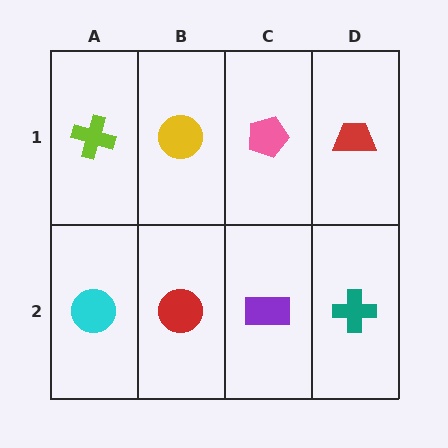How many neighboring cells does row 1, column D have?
2.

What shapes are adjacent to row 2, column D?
A red trapezoid (row 1, column D), a purple rectangle (row 2, column C).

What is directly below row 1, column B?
A red circle.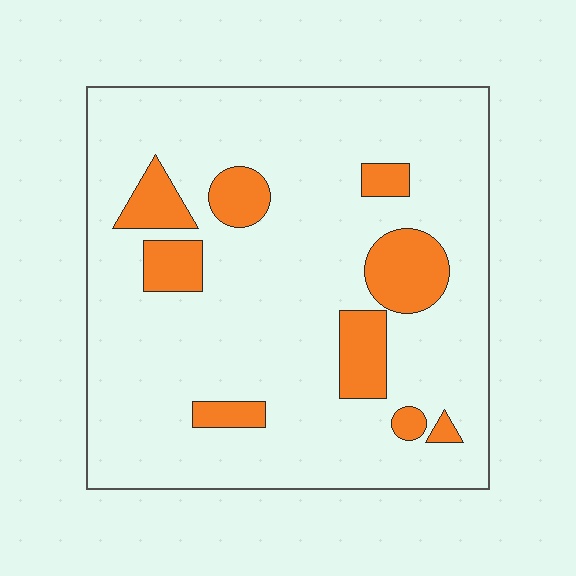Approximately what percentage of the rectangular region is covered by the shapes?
Approximately 15%.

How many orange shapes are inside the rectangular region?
9.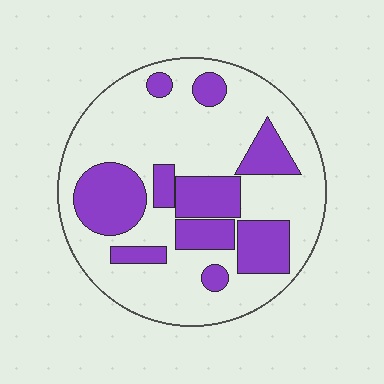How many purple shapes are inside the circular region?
10.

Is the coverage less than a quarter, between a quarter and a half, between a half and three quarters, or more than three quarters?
Between a quarter and a half.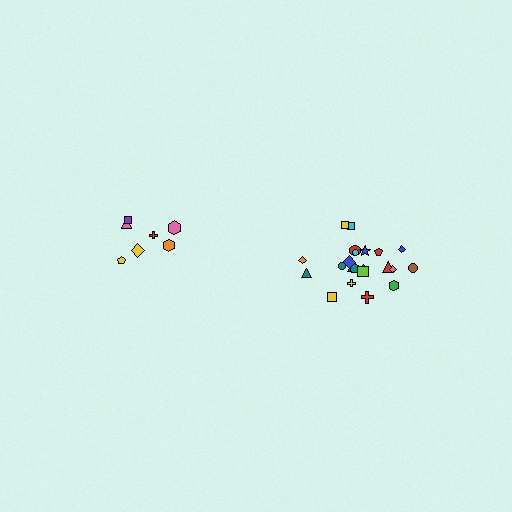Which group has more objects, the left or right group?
The right group.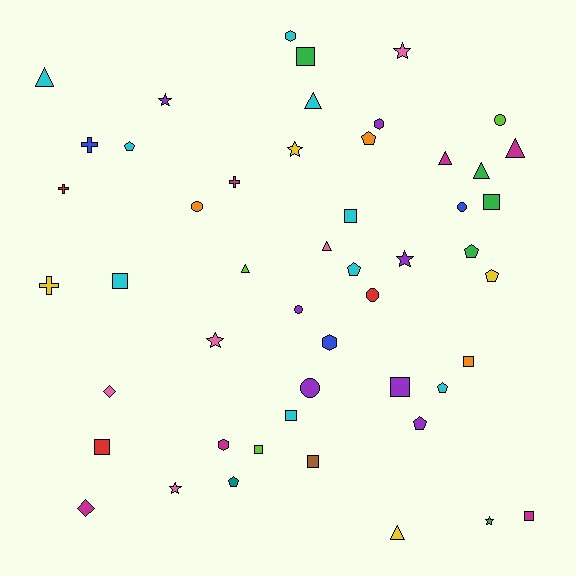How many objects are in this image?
There are 50 objects.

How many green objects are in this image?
There are 5 green objects.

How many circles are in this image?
There are 6 circles.